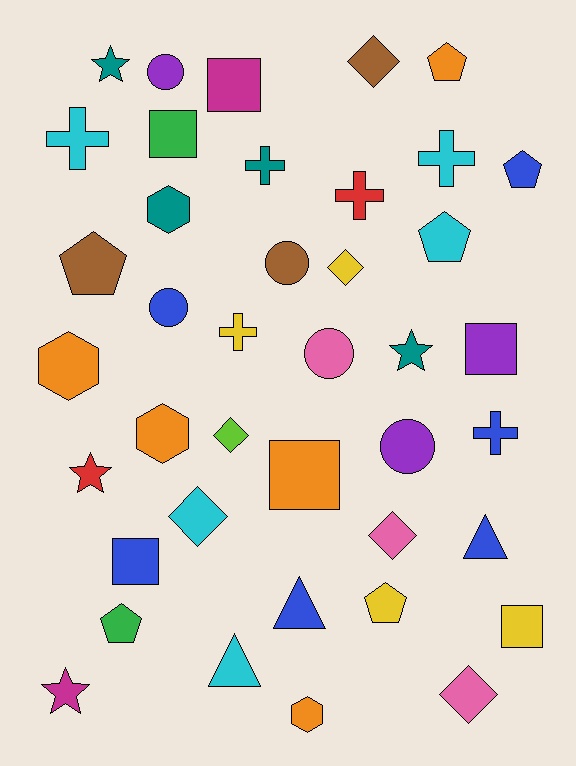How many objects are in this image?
There are 40 objects.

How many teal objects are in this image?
There are 4 teal objects.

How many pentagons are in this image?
There are 6 pentagons.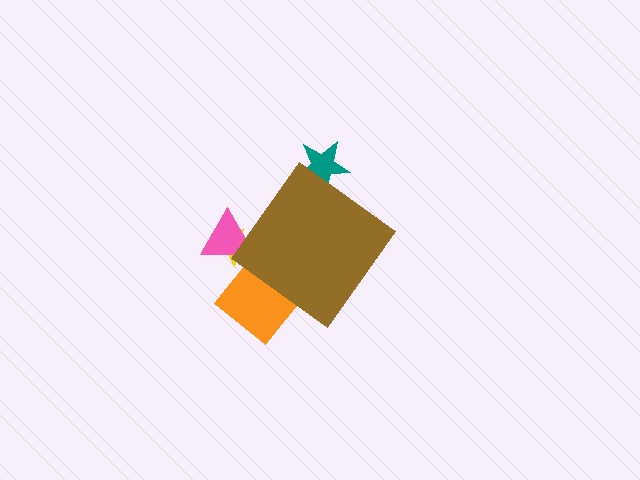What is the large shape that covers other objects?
A brown diamond.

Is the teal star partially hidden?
Yes, the teal star is partially hidden behind the brown diamond.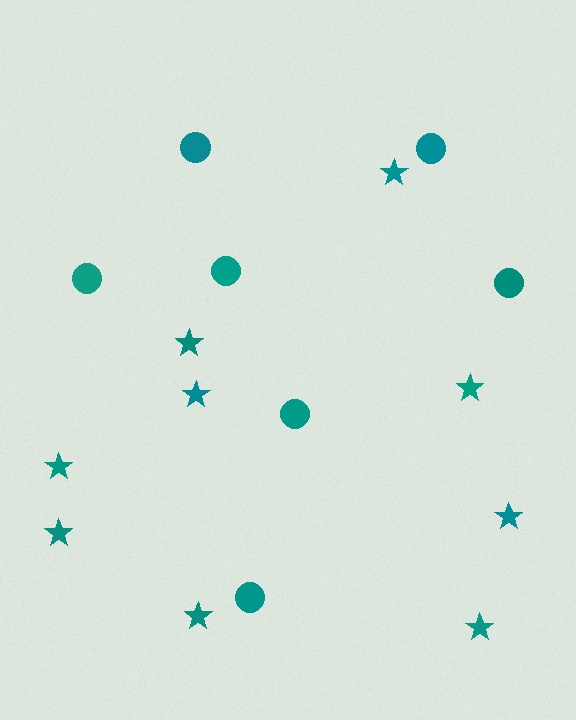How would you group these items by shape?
There are 2 groups: one group of circles (7) and one group of stars (9).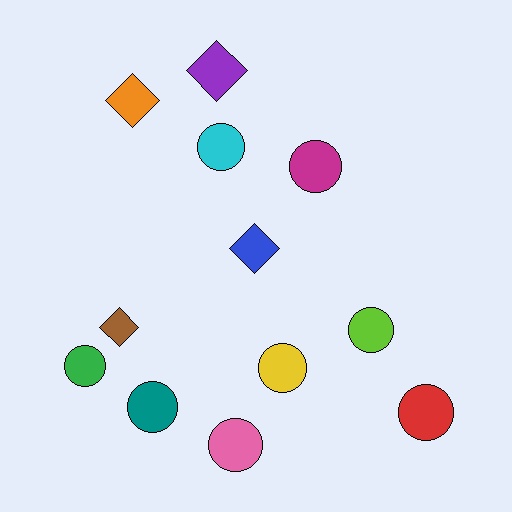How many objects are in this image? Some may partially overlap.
There are 12 objects.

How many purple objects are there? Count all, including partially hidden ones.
There is 1 purple object.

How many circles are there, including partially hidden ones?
There are 8 circles.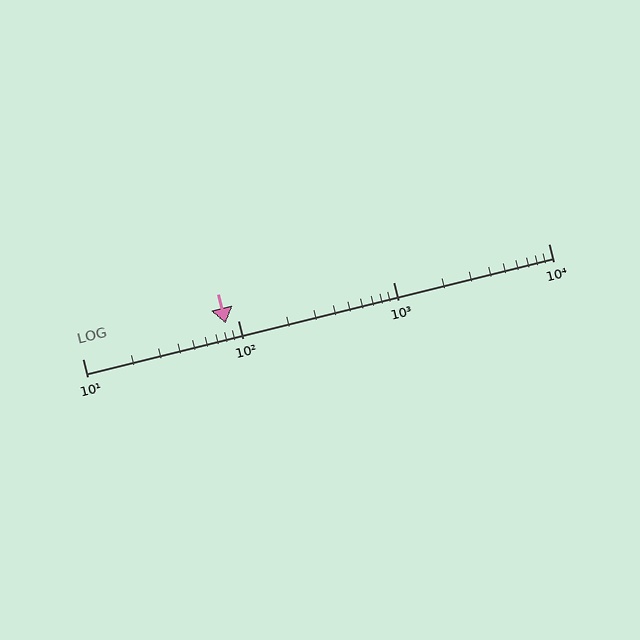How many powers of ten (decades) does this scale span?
The scale spans 3 decades, from 10 to 10000.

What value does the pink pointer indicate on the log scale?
The pointer indicates approximately 83.